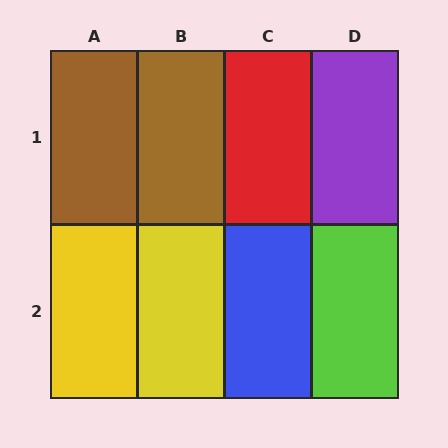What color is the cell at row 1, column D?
Purple.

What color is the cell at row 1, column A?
Brown.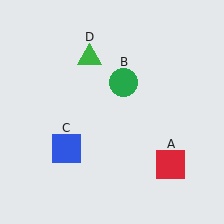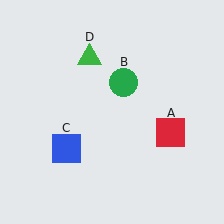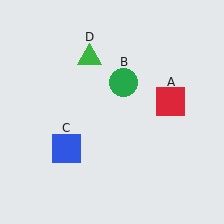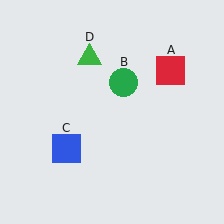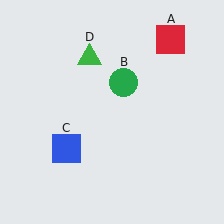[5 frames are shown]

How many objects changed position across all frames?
1 object changed position: red square (object A).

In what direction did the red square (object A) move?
The red square (object A) moved up.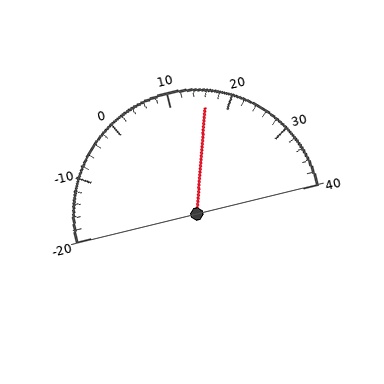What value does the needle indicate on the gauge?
The needle indicates approximately 16.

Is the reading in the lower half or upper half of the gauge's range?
The reading is in the upper half of the range (-20 to 40).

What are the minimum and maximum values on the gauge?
The gauge ranges from -20 to 40.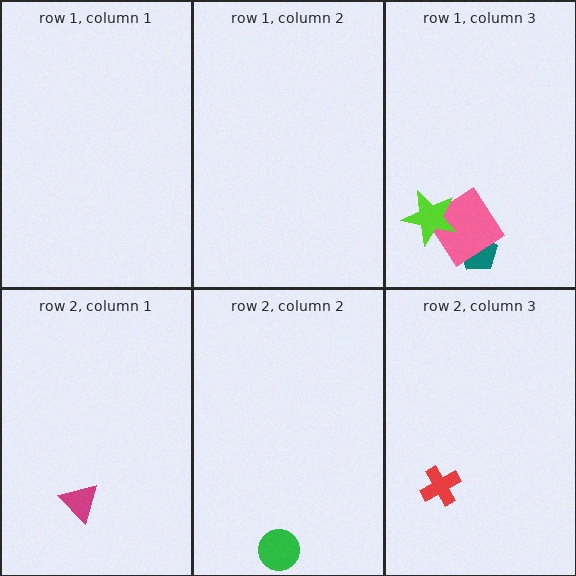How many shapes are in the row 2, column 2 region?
1.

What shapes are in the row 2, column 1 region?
The magenta triangle.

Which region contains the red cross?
The row 2, column 3 region.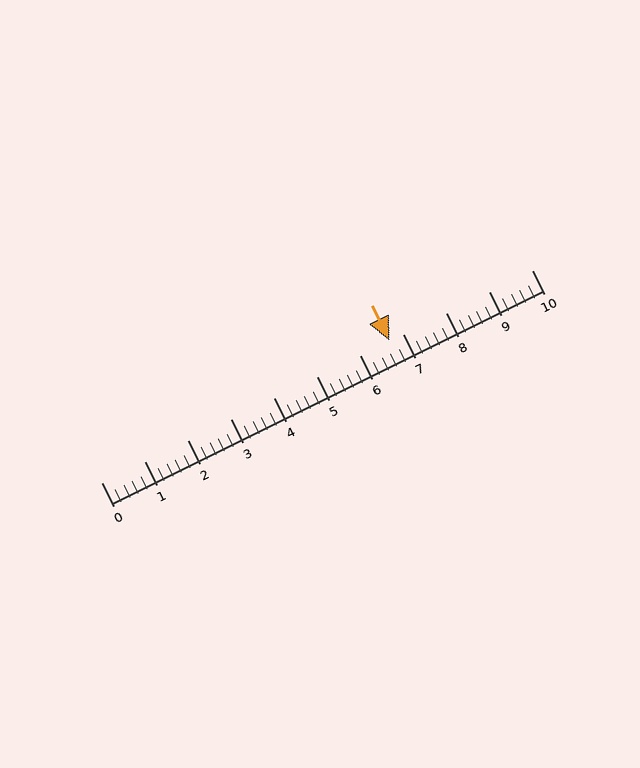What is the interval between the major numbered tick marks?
The major tick marks are spaced 1 units apart.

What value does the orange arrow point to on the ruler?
The orange arrow points to approximately 6.7.